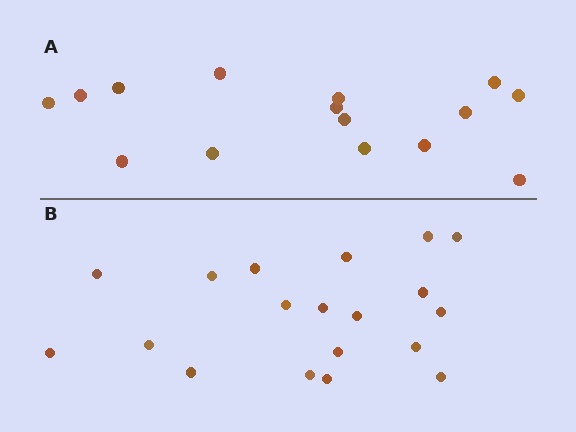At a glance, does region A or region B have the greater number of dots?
Region B (the bottom region) has more dots.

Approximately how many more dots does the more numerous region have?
Region B has about 4 more dots than region A.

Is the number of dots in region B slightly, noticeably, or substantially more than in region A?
Region B has noticeably more, but not dramatically so. The ratio is roughly 1.3 to 1.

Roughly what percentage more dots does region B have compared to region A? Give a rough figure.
About 25% more.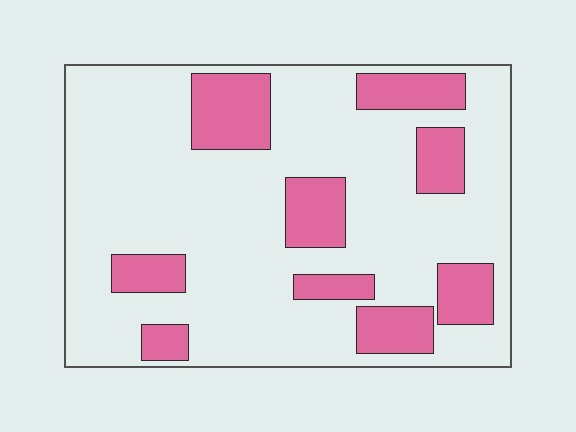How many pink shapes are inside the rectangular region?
9.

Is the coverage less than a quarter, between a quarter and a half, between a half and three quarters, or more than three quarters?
Less than a quarter.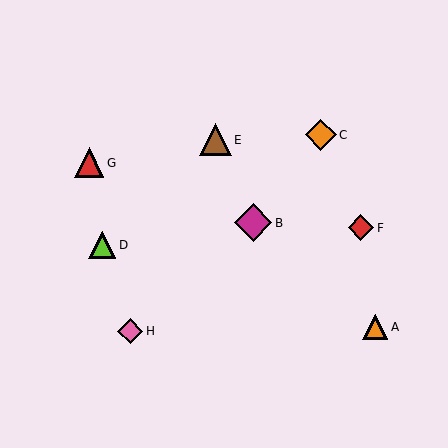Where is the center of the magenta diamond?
The center of the magenta diamond is at (253, 223).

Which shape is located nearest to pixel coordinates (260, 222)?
The magenta diamond (labeled B) at (253, 223) is nearest to that location.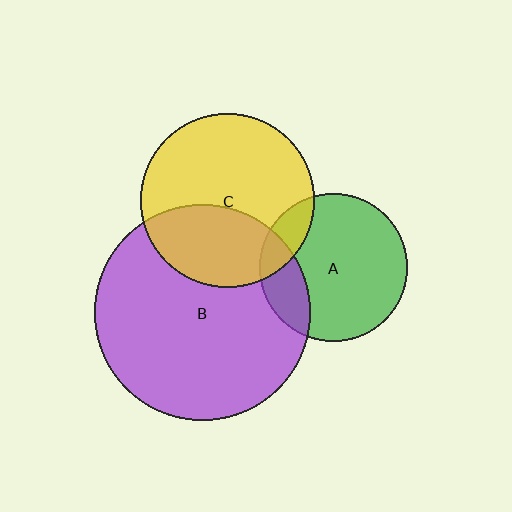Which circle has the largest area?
Circle B (purple).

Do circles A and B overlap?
Yes.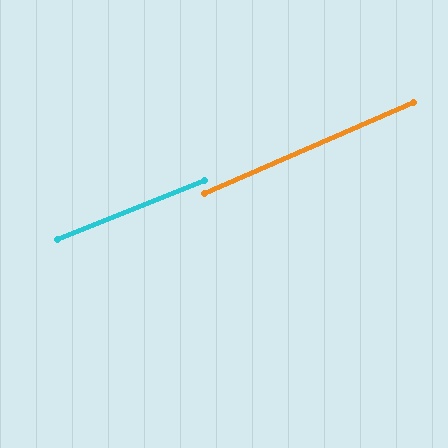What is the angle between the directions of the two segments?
Approximately 2 degrees.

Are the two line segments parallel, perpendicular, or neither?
Parallel — their directions differ by only 1.6°.